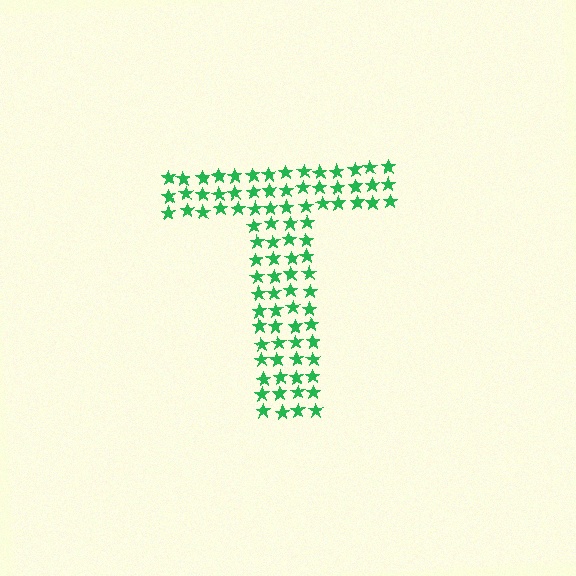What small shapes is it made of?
It is made of small stars.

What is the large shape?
The large shape is the letter T.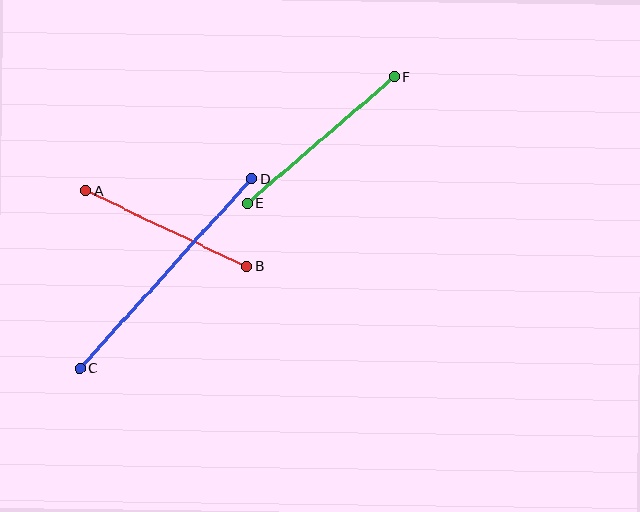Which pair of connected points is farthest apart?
Points C and D are farthest apart.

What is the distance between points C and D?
The distance is approximately 256 pixels.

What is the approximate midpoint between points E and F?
The midpoint is at approximately (321, 140) pixels.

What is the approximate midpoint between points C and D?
The midpoint is at approximately (166, 274) pixels.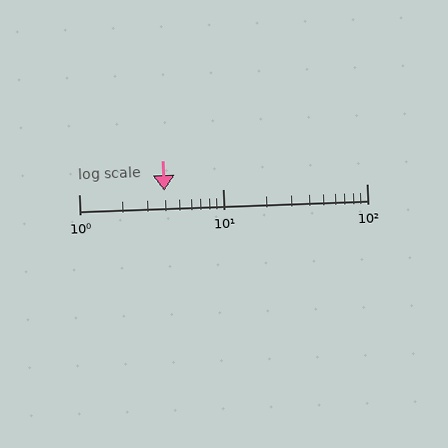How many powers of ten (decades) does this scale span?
The scale spans 2 decades, from 1 to 100.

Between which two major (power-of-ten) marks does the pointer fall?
The pointer is between 1 and 10.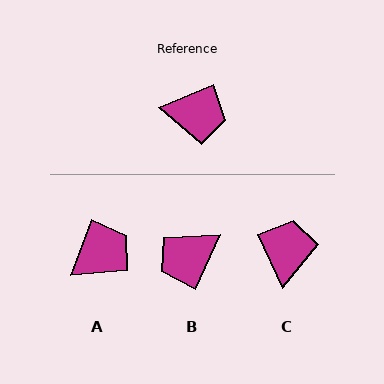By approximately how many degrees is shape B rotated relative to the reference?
Approximately 137 degrees clockwise.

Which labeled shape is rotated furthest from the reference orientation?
B, about 137 degrees away.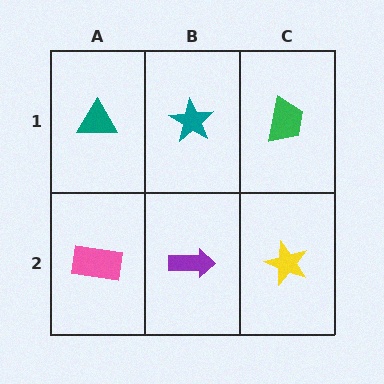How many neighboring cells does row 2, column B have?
3.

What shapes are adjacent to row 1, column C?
A yellow star (row 2, column C), a teal star (row 1, column B).